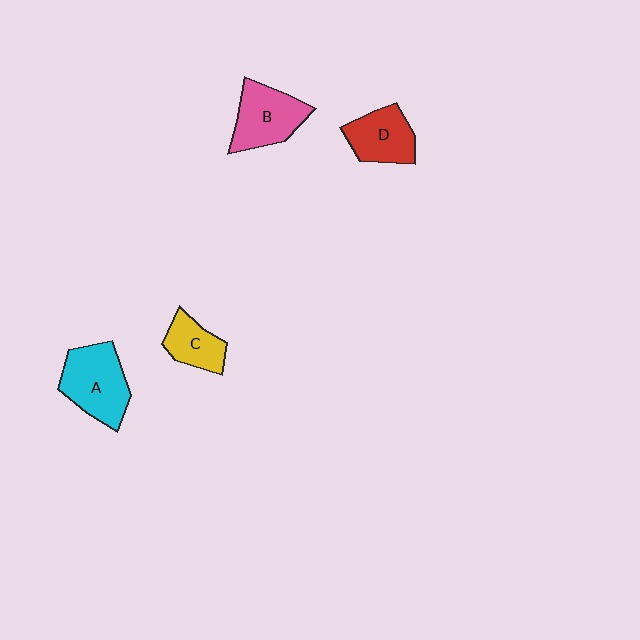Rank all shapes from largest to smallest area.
From largest to smallest: A (cyan), B (pink), D (red), C (yellow).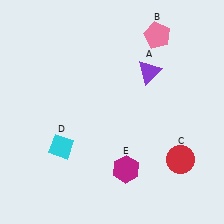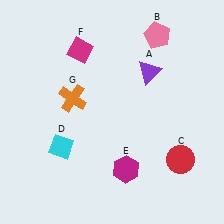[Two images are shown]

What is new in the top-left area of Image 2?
An orange cross (G) was added in the top-left area of Image 2.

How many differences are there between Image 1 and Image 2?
There are 2 differences between the two images.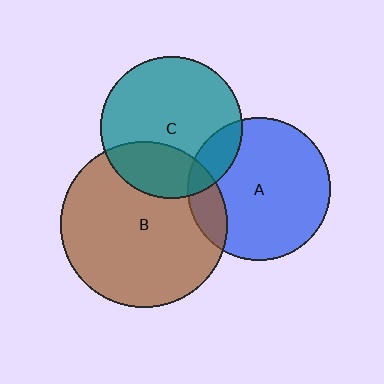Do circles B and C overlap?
Yes.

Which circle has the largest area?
Circle B (brown).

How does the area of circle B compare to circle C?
Approximately 1.4 times.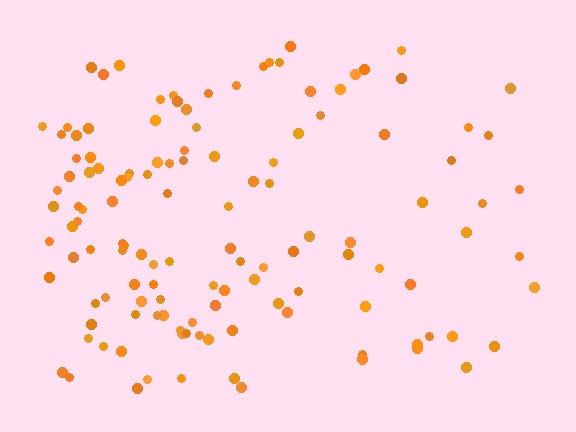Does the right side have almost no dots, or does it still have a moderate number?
Still a moderate number, just noticeably fewer than the left.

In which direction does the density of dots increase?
From right to left, with the left side densest.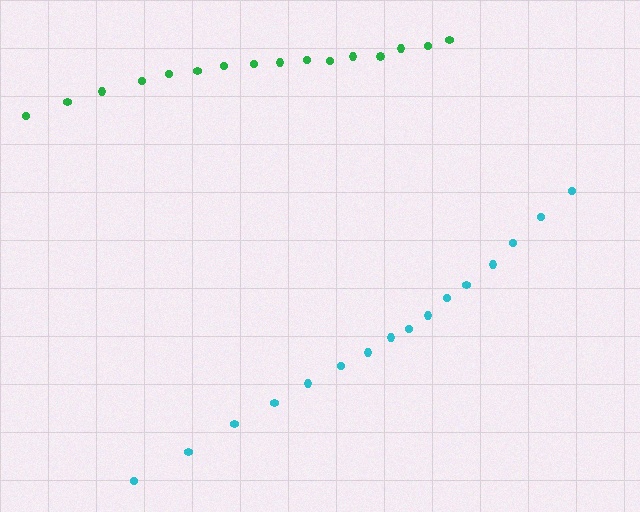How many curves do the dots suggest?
There are 2 distinct paths.